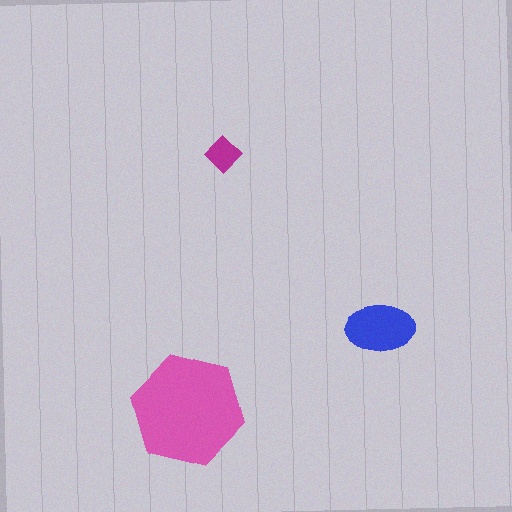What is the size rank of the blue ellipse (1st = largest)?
2nd.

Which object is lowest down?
The pink hexagon is bottommost.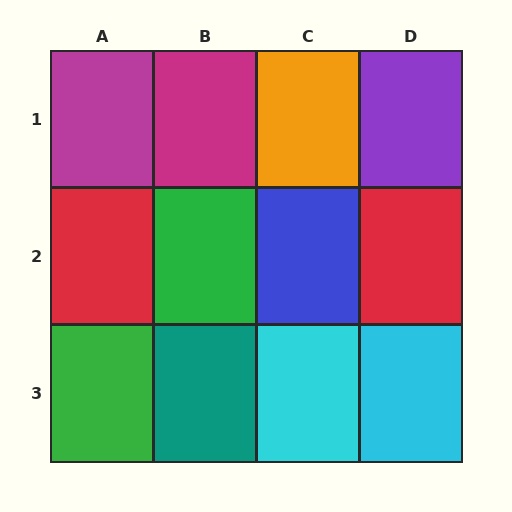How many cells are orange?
1 cell is orange.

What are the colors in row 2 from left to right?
Red, green, blue, red.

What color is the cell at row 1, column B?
Magenta.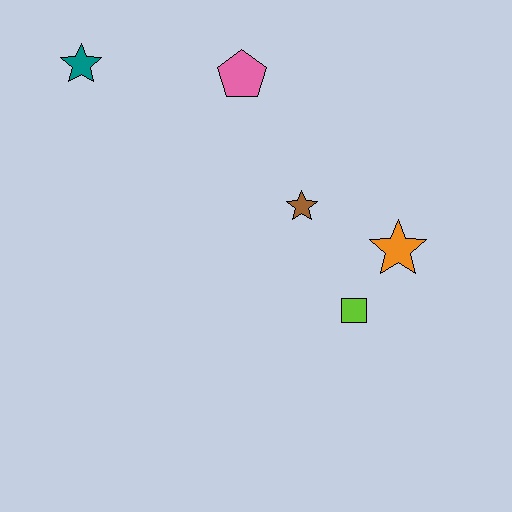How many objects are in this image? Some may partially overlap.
There are 5 objects.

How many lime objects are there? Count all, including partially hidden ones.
There is 1 lime object.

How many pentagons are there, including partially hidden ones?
There is 1 pentagon.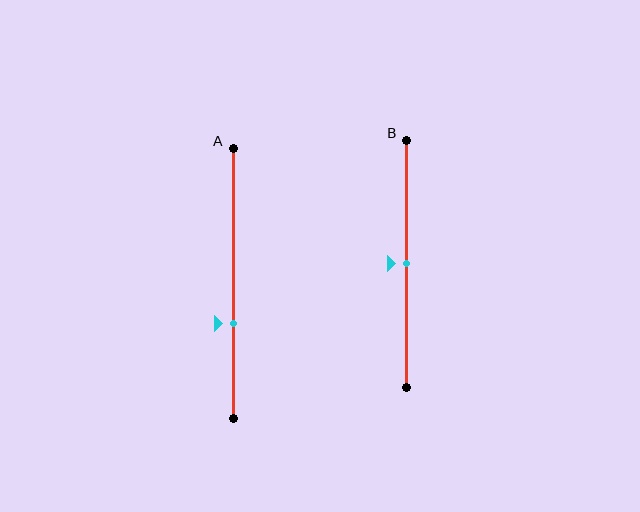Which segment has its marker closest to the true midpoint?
Segment B has its marker closest to the true midpoint.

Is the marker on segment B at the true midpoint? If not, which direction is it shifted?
Yes, the marker on segment B is at the true midpoint.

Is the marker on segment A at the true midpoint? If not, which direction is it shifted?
No, the marker on segment A is shifted downward by about 15% of the segment length.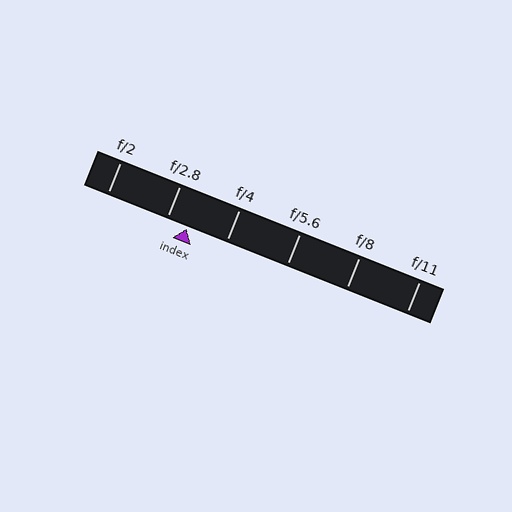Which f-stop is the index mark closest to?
The index mark is closest to f/2.8.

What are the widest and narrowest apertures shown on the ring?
The widest aperture shown is f/2 and the narrowest is f/11.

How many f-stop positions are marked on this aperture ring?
There are 6 f-stop positions marked.